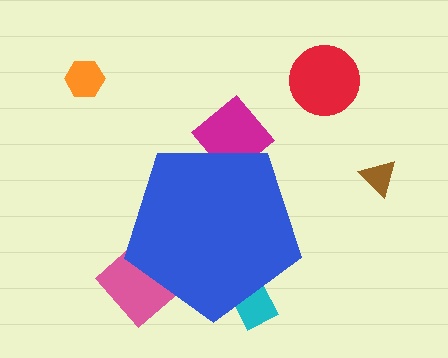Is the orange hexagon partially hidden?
No, the orange hexagon is fully visible.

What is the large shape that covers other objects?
A blue pentagon.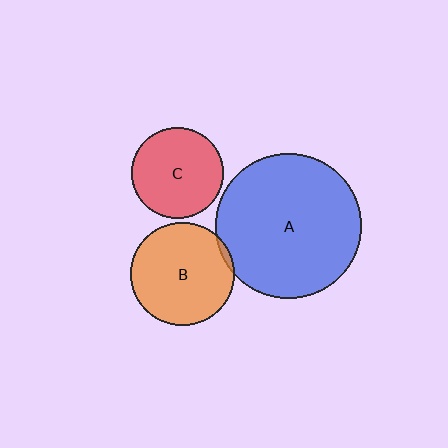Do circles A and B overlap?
Yes.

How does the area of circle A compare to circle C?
Approximately 2.5 times.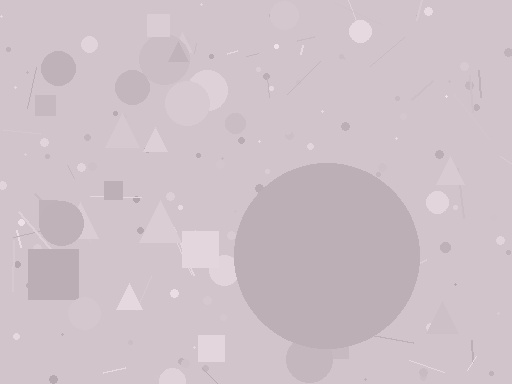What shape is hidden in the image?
A circle is hidden in the image.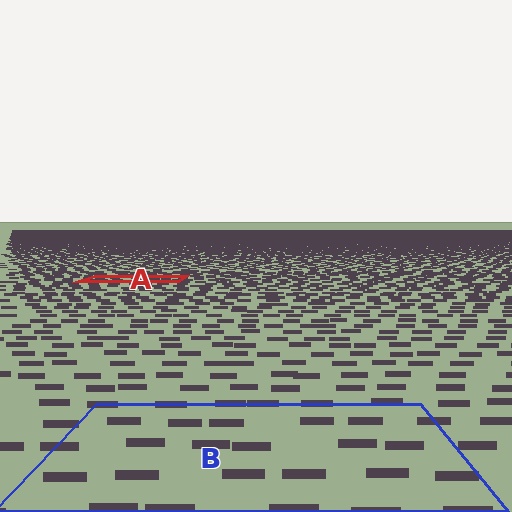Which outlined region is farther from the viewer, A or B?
Region A is farther from the viewer — the texture elements inside it appear smaller and more densely packed.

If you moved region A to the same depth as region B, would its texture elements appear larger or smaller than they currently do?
They would appear larger. At a closer depth, the same texture elements are projected at a bigger on-screen size.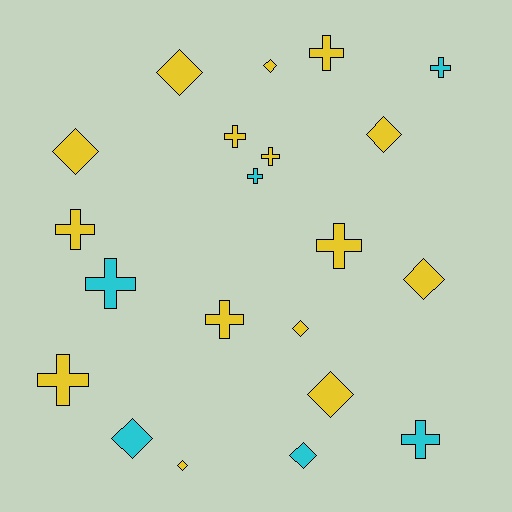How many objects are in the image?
There are 21 objects.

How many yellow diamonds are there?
There are 8 yellow diamonds.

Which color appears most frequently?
Yellow, with 15 objects.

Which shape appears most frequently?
Cross, with 11 objects.